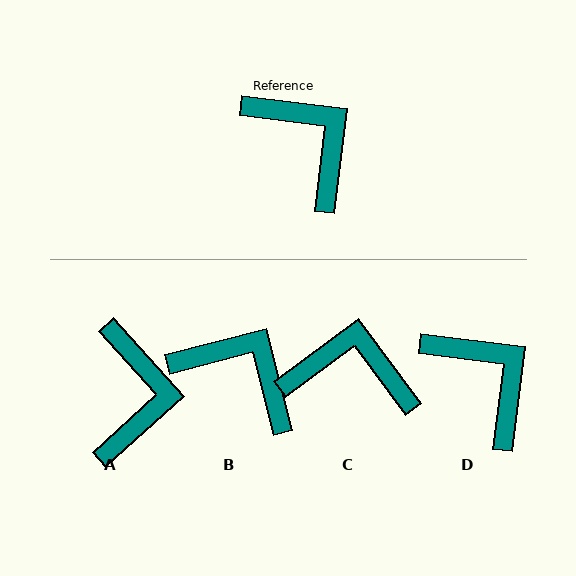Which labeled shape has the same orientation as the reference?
D.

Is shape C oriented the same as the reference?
No, it is off by about 43 degrees.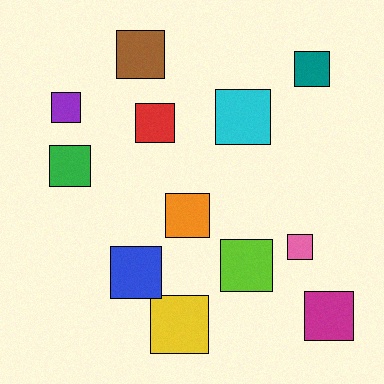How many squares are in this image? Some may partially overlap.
There are 12 squares.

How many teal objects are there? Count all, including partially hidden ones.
There is 1 teal object.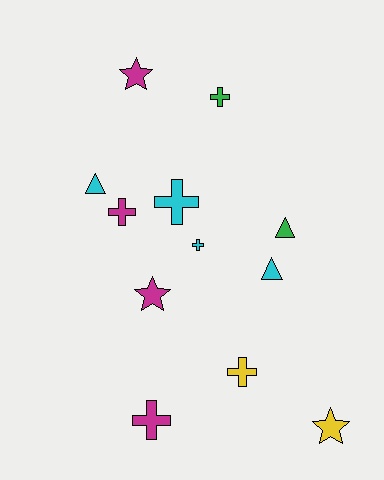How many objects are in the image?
There are 12 objects.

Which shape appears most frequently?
Cross, with 6 objects.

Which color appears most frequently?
Cyan, with 4 objects.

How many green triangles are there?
There is 1 green triangle.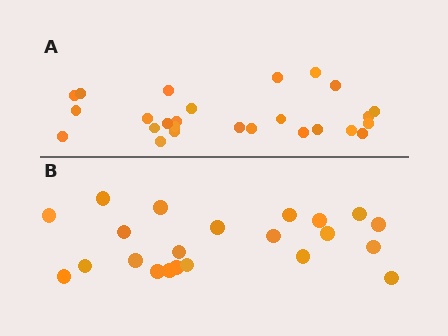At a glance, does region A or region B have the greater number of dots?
Region A (the top region) has more dots.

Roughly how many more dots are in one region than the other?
Region A has about 4 more dots than region B.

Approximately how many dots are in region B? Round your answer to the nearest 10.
About 20 dots. (The exact count is 22, which rounds to 20.)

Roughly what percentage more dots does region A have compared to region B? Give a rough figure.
About 20% more.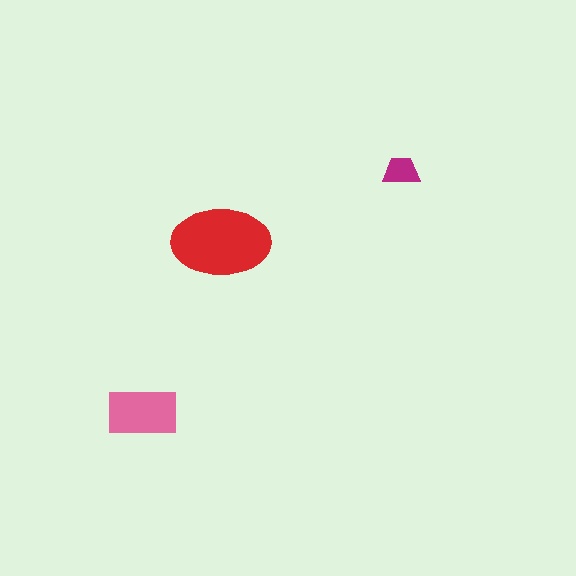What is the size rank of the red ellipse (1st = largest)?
1st.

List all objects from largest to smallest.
The red ellipse, the pink rectangle, the magenta trapezoid.